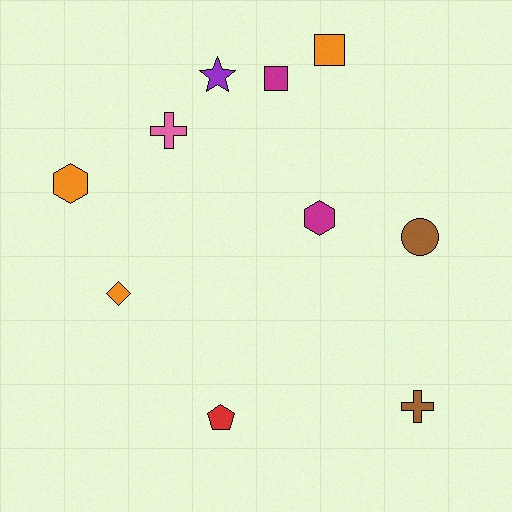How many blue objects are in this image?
There are no blue objects.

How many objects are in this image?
There are 10 objects.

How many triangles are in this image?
There are no triangles.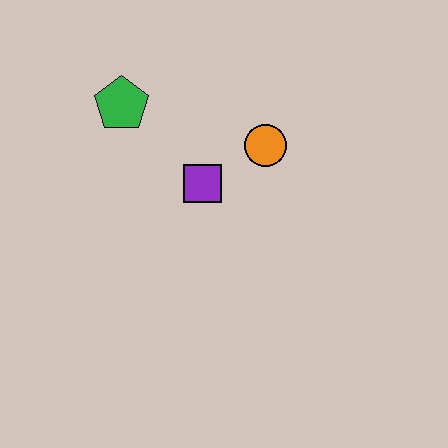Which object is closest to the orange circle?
The purple square is closest to the orange circle.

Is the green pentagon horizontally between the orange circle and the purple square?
No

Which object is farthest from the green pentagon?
The orange circle is farthest from the green pentagon.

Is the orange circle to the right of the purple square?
Yes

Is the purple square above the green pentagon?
No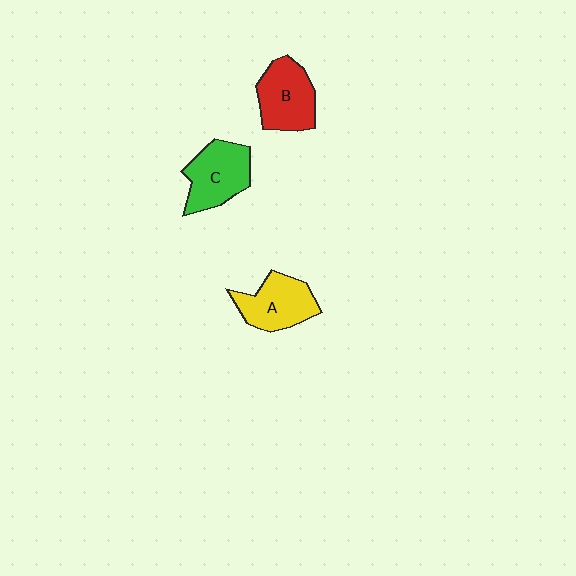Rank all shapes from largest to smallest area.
From largest to smallest: C (green), B (red), A (yellow).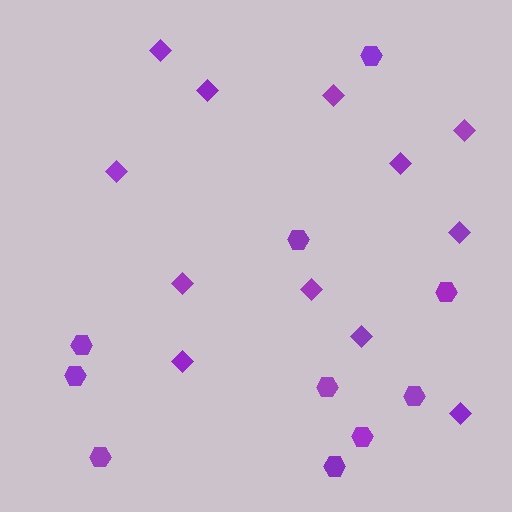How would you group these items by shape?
There are 2 groups: one group of hexagons (10) and one group of diamonds (12).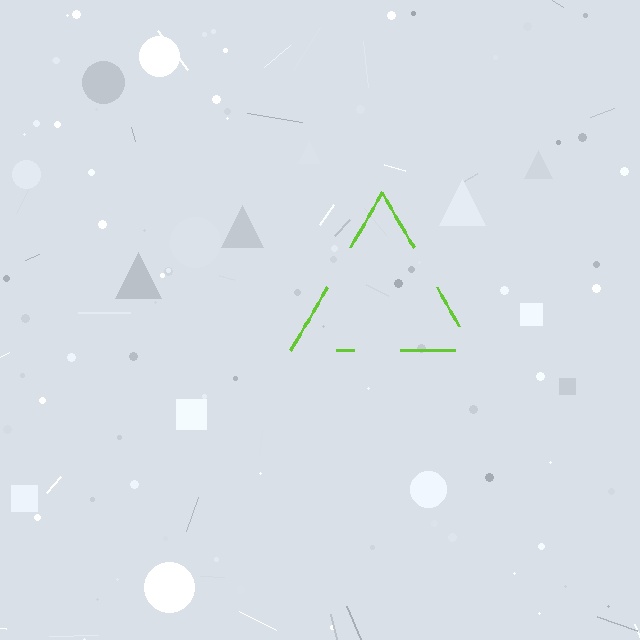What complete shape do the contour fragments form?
The contour fragments form a triangle.